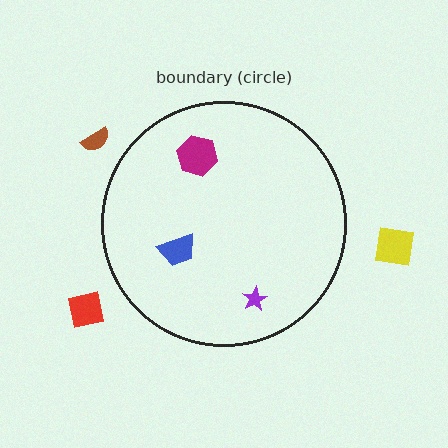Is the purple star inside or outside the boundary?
Inside.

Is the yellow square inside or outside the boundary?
Outside.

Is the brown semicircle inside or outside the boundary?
Outside.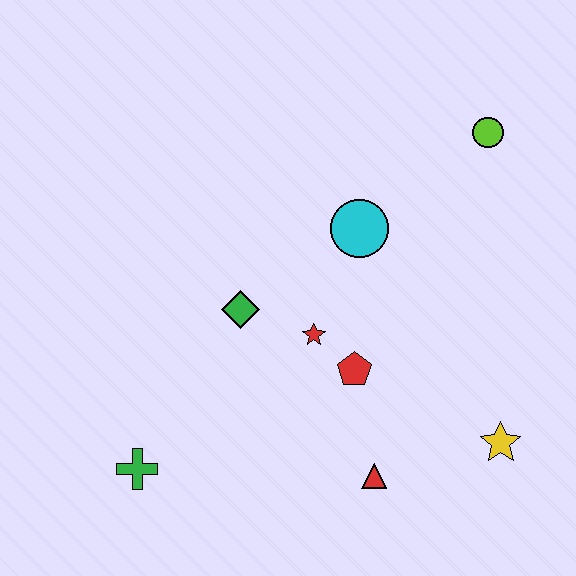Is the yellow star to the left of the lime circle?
No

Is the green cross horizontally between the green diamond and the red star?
No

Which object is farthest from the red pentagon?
The lime circle is farthest from the red pentagon.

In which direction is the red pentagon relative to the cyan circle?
The red pentagon is below the cyan circle.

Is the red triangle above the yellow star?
No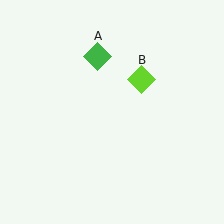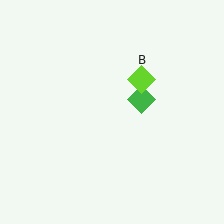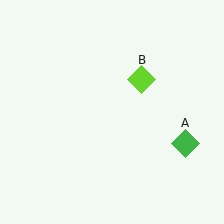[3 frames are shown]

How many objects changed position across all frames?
1 object changed position: green diamond (object A).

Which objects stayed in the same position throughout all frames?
Lime diamond (object B) remained stationary.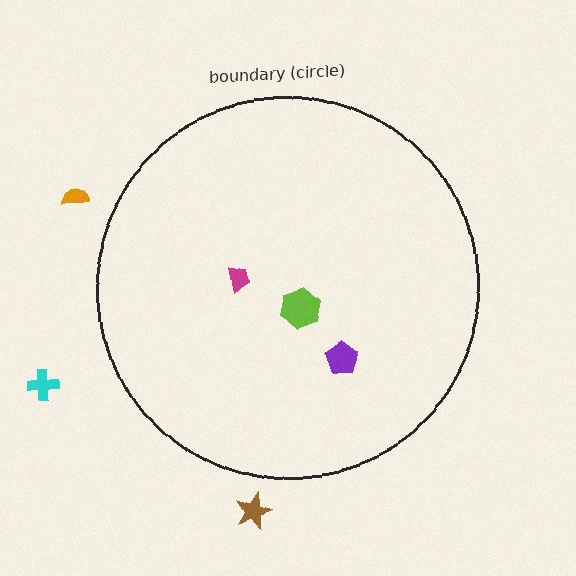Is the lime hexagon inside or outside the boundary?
Inside.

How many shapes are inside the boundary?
3 inside, 3 outside.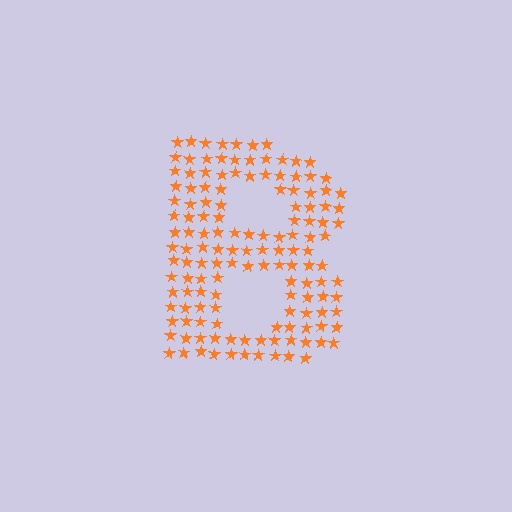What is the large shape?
The large shape is the letter B.